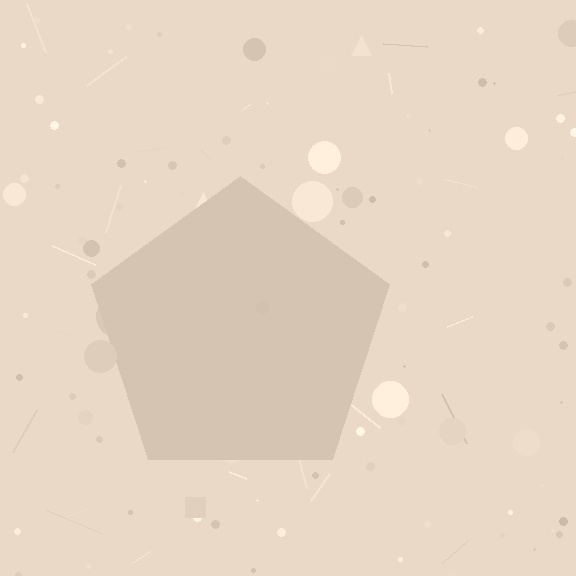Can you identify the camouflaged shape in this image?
The camouflaged shape is a pentagon.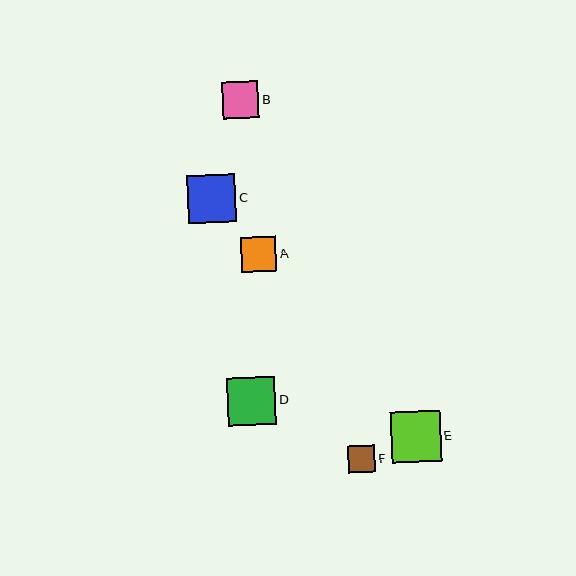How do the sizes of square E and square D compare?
Square E and square D are approximately the same size.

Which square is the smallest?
Square F is the smallest with a size of approximately 27 pixels.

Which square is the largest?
Square E is the largest with a size of approximately 50 pixels.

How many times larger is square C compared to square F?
Square C is approximately 1.8 times the size of square F.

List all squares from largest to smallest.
From largest to smallest: E, D, C, B, A, F.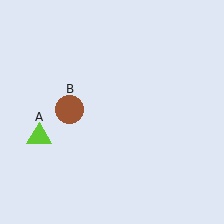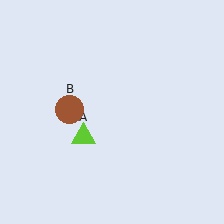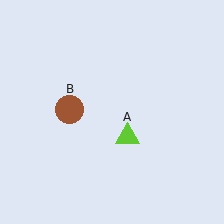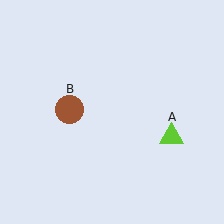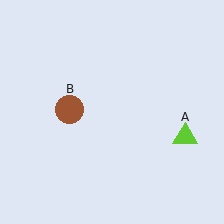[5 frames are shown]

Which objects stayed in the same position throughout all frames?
Brown circle (object B) remained stationary.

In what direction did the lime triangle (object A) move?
The lime triangle (object A) moved right.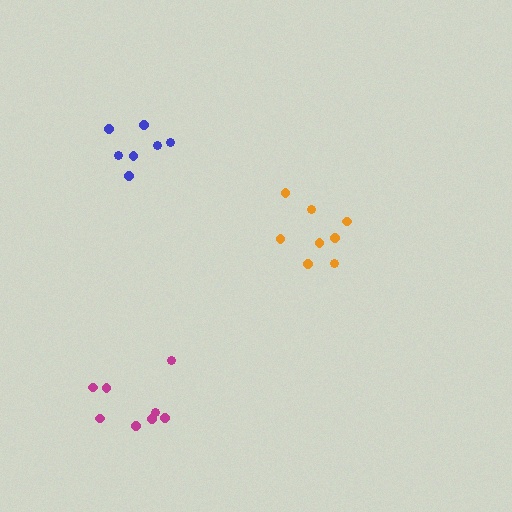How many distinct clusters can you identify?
There are 3 distinct clusters.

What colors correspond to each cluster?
The clusters are colored: orange, magenta, blue.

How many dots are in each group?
Group 1: 8 dots, Group 2: 8 dots, Group 3: 7 dots (23 total).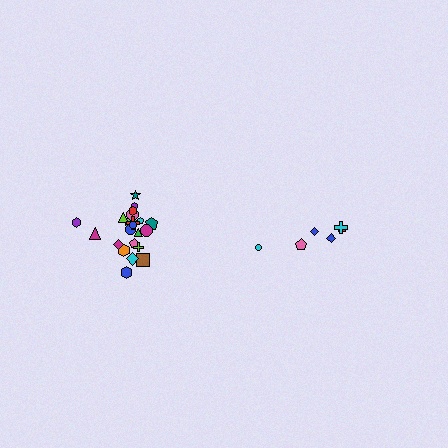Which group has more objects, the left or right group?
The left group.